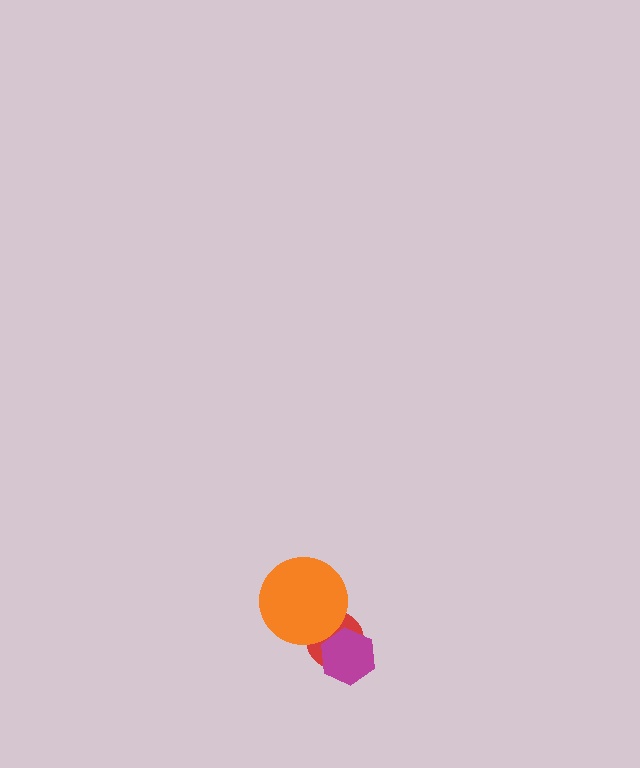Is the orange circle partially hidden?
No, no other shape covers it.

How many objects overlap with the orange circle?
1 object overlaps with the orange circle.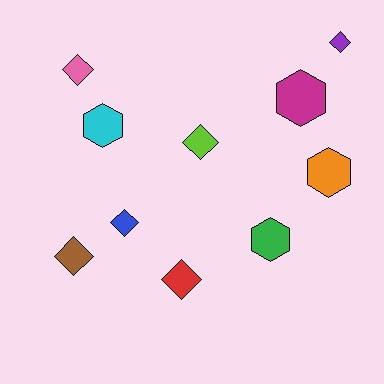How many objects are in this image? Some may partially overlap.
There are 10 objects.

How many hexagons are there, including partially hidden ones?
There are 4 hexagons.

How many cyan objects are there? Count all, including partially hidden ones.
There is 1 cyan object.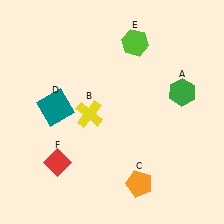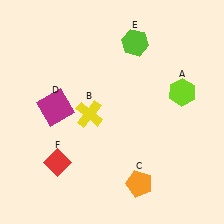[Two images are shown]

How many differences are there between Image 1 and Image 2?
There are 2 differences between the two images.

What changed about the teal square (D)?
In Image 1, D is teal. In Image 2, it changed to magenta.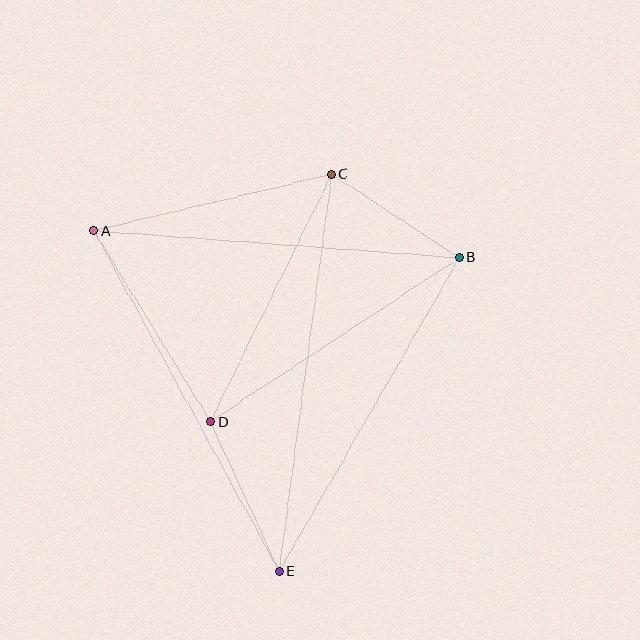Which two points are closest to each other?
Points B and C are closest to each other.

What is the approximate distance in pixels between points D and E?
The distance between D and E is approximately 164 pixels.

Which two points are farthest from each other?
Points C and E are farthest from each other.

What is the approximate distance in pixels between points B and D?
The distance between B and D is approximately 298 pixels.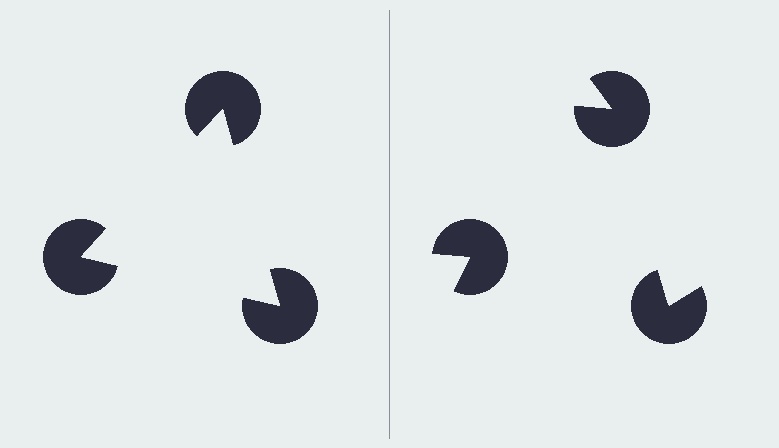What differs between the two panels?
The pac-man discs are positioned identically on both sides; only the wedge orientations differ. On the left they align to a triangle; on the right they are misaligned.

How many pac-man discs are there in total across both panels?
6 — 3 on each side.